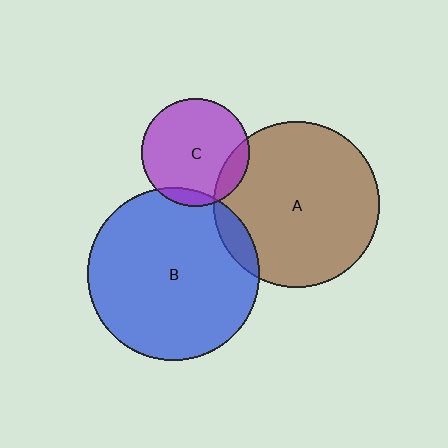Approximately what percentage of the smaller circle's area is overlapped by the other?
Approximately 15%.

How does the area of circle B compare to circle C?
Approximately 2.5 times.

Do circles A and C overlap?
Yes.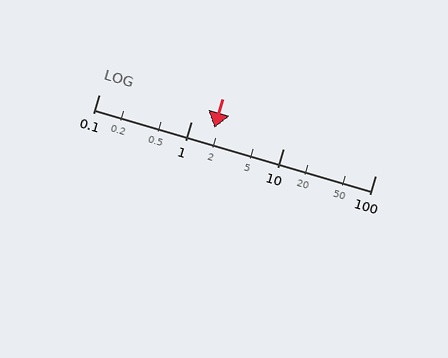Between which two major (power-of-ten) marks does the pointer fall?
The pointer is between 1 and 10.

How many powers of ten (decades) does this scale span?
The scale spans 3 decades, from 0.1 to 100.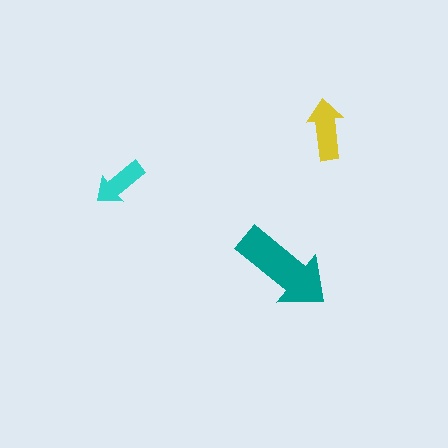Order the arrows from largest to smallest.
the teal one, the yellow one, the cyan one.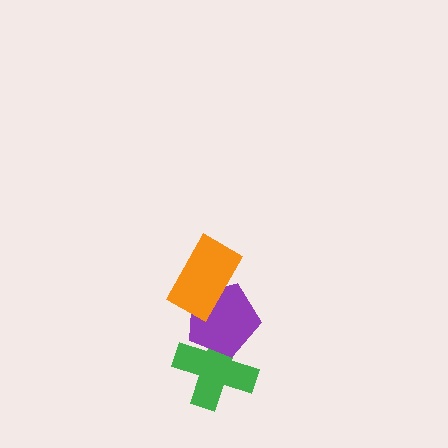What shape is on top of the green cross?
The purple pentagon is on top of the green cross.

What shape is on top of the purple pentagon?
The orange rectangle is on top of the purple pentagon.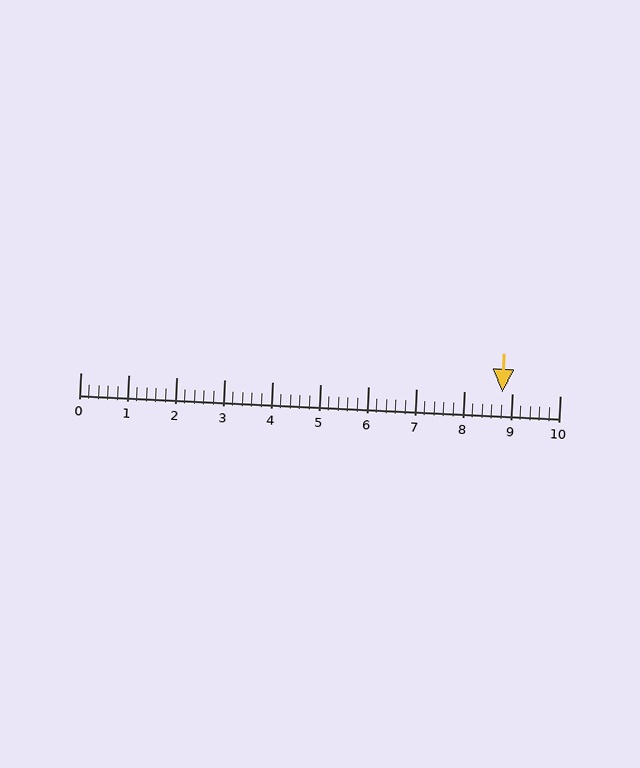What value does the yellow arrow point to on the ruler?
The yellow arrow points to approximately 8.8.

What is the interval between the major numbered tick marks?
The major tick marks are spaced 1 units apart.